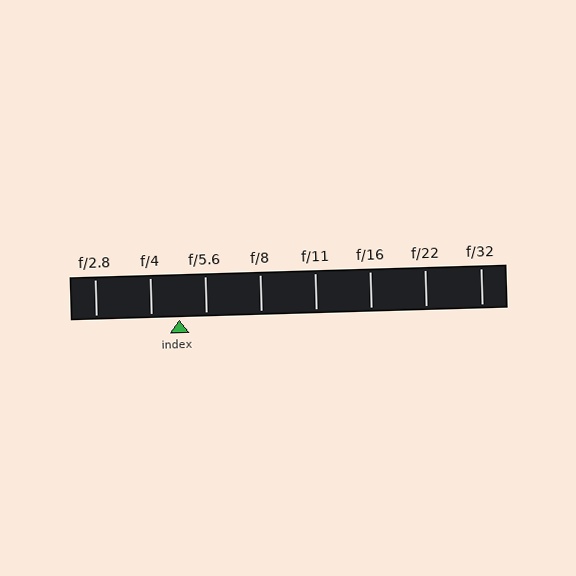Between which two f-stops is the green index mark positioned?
The index mark is between f/4 and f/5.6.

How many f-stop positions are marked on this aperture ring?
There are 8 f-stop positions marked.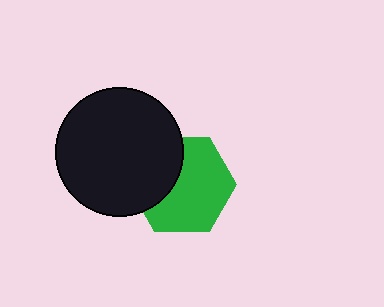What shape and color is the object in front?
The object in front is a black circle.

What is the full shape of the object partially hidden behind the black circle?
The partially hidden object is a green hexagon.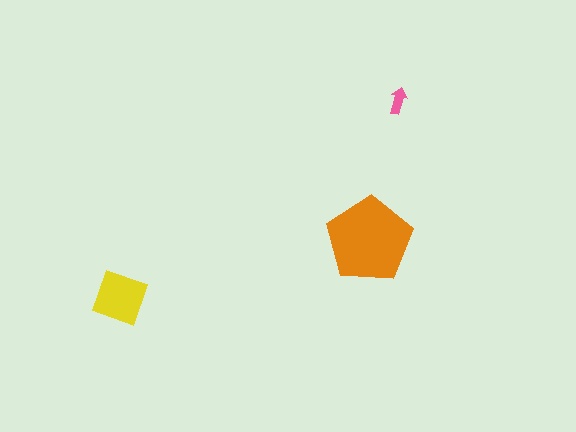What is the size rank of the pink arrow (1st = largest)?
3rd.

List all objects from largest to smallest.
The orange pentagon, the yellow square, the pink arrow.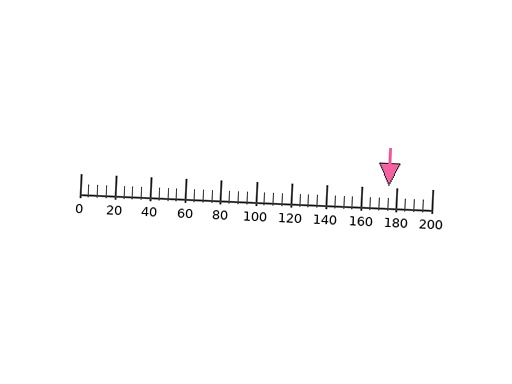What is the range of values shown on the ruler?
The ruler shows values from 0 to 200.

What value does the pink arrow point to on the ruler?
The pink arrow points to approximately 176.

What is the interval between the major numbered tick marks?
The major tick marks are spaced 20 units apart.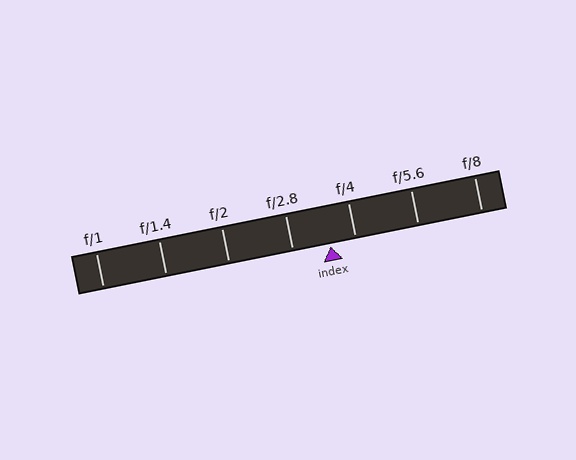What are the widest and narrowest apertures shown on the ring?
The widest aperture shown is f/1 and the narrowest is f/8.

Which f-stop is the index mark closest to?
The index mark is closest to f/4.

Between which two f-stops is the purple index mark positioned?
The index mark is between f/2.8 and f/4.